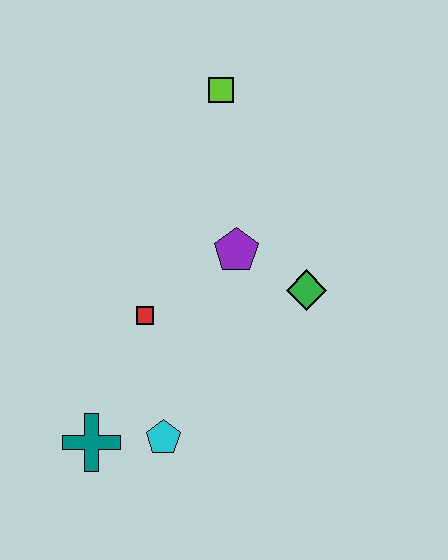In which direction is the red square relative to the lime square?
The red square is below the lime square.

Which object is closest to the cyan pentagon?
The teal cross is closest to the cyan pentagon.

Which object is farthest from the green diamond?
The teal cross is farthest from the green diamond.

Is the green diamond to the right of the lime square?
Yes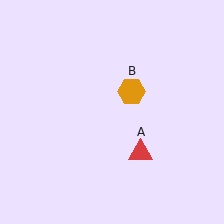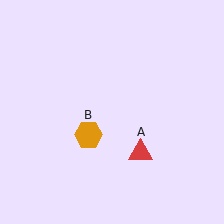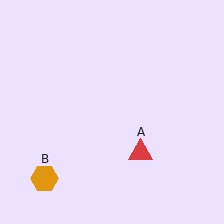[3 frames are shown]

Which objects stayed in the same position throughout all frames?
Red triangle (object A) remained stationary.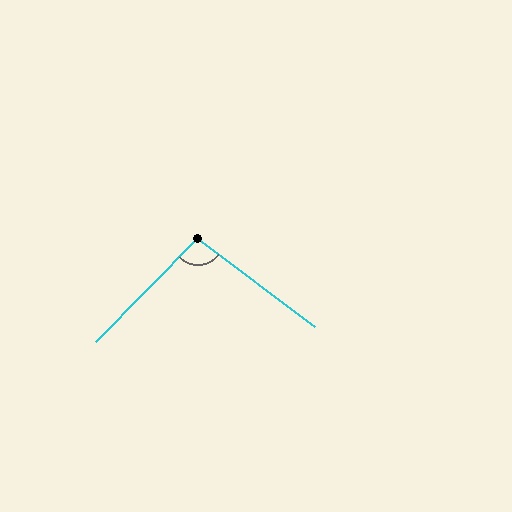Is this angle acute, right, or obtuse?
It is obtuse.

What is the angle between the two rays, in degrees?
Approximately 98 degrees.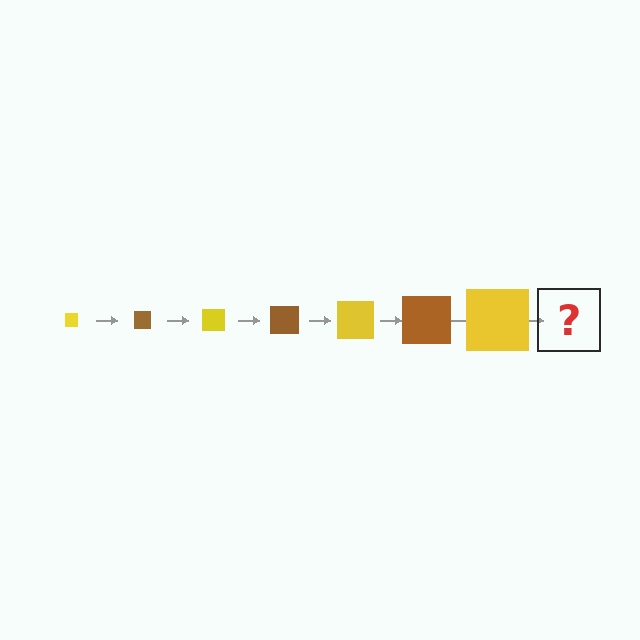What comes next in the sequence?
The next element should be a brown square, larger than the previous one.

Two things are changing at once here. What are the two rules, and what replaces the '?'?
The two rules are that the square grows larger each step and the color cycles through yellow and brown. The '?' should be a brown square, larger than the previous one.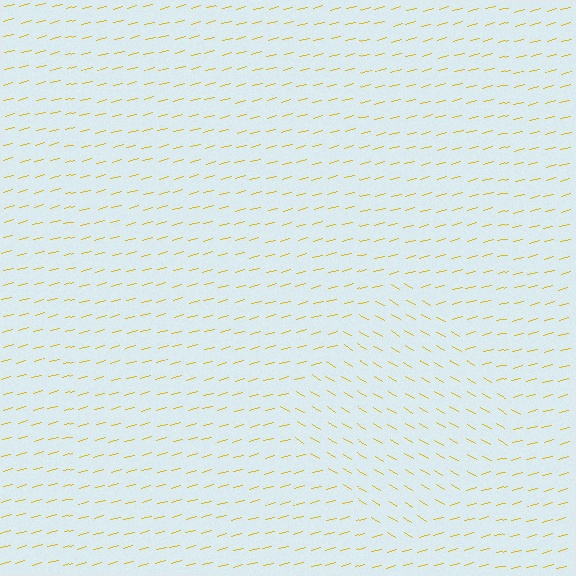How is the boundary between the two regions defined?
The boundary is defined purely by a change in line orientation (approximately 45 degrees difference). All lines are the same color and thickness.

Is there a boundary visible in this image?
Yes, there is a texture boundary formed by a change in line orientation.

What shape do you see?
I see a diamond.